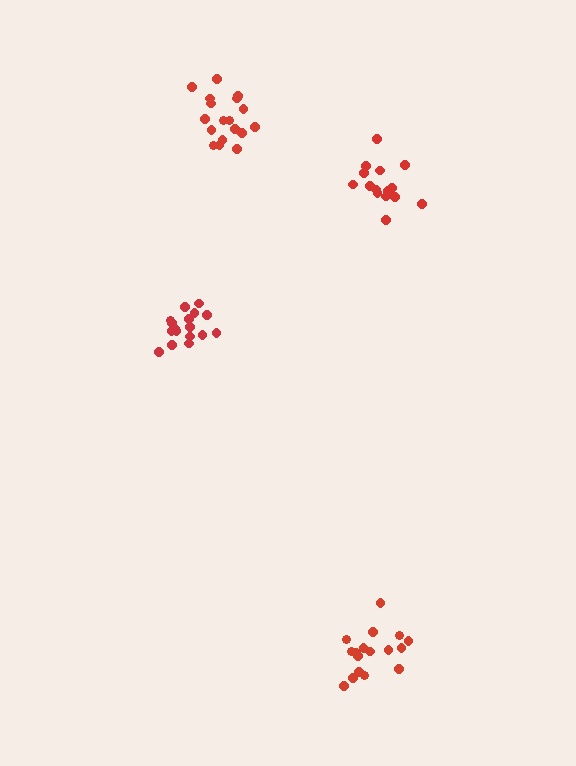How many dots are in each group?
Group 1: 15 dots, Group 2: 17 dots, Group 3: 17 dots, Group 4: 18 dots (67 total).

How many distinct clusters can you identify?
There are 4 distinct clusters.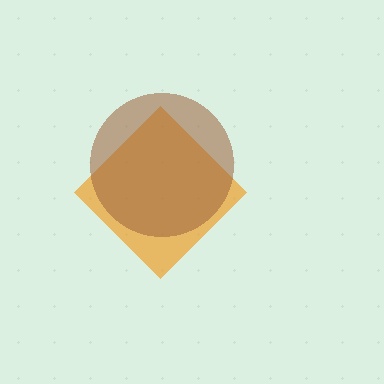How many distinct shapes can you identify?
There are 2 distinct shapes: an orange diamond, a brown circle.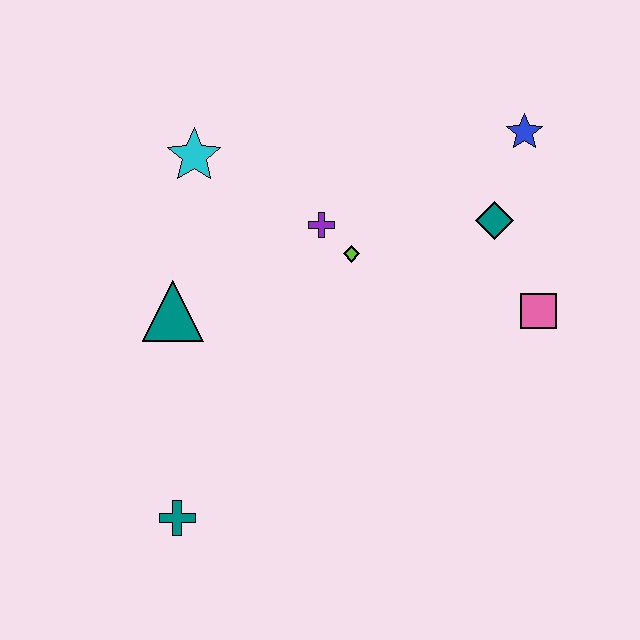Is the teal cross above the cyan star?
No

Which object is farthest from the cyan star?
The pink square is farthest from the cyan star.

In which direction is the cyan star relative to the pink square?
The cyan star is to the left of the pink square.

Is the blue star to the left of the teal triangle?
No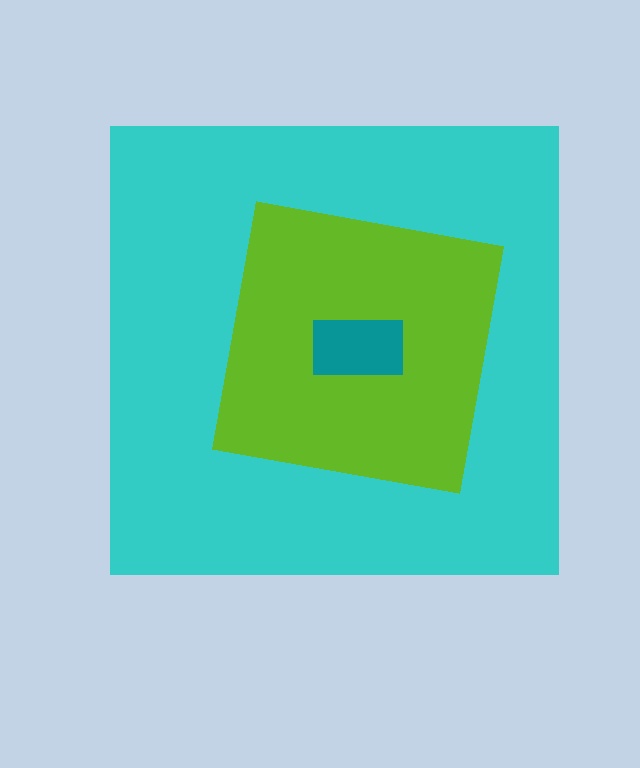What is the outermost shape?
The cyan square.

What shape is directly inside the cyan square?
The lime square.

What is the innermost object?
The teal rectangle.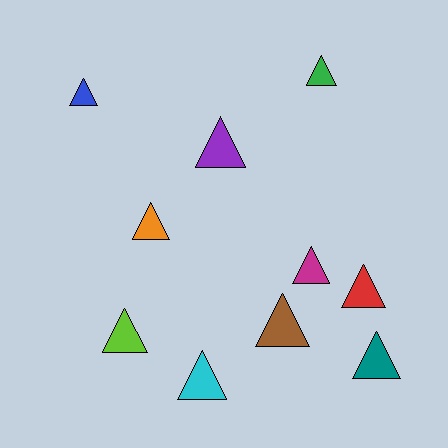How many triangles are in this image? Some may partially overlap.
There are 10 triangles.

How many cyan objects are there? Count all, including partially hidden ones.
There is 1 cyan object.